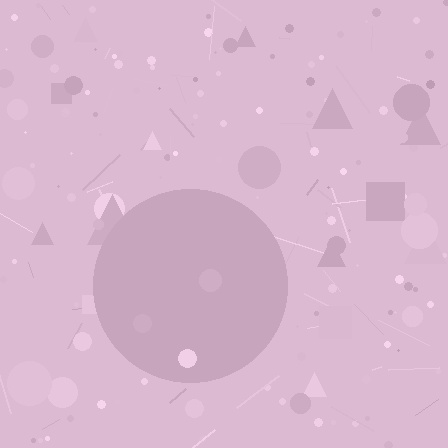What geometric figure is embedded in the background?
A circle is embedded in the background.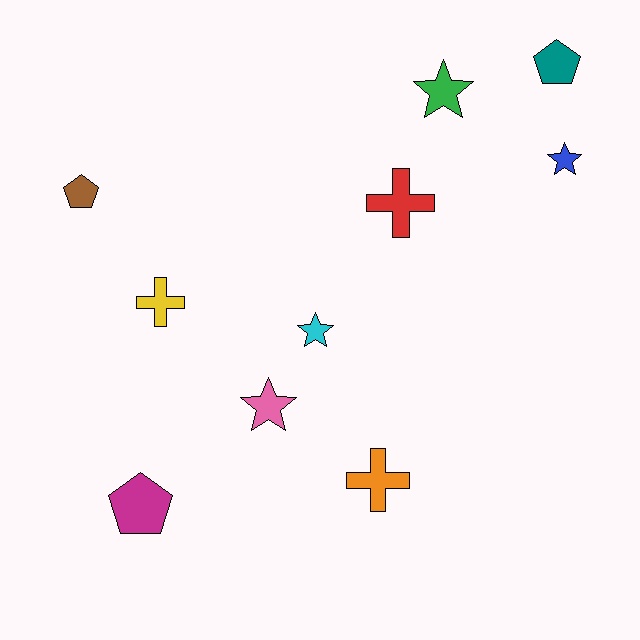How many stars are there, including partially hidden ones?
There are 4 stars.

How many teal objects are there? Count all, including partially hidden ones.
There is 1 teal object.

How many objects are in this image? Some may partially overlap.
There are 10 objects.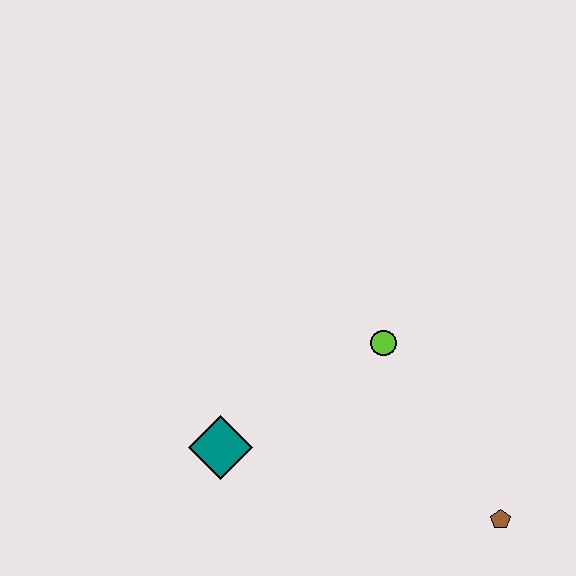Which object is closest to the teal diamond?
The lime circle is closest to the teal diamond.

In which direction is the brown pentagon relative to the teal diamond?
The brown pentagon is to the right of the teal diamond.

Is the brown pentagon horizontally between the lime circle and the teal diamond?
No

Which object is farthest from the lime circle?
The brown pentagon is farthest from the lime circle.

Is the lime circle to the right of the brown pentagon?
No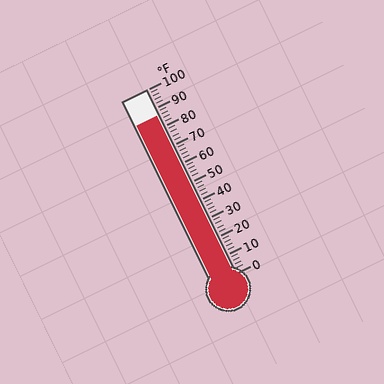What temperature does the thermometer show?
The thermometer shows approximately 86°F.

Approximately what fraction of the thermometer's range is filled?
The thermometer is filled to approximately 85% of its range.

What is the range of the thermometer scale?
The thermometer scale ranges from 0°F to 100°F.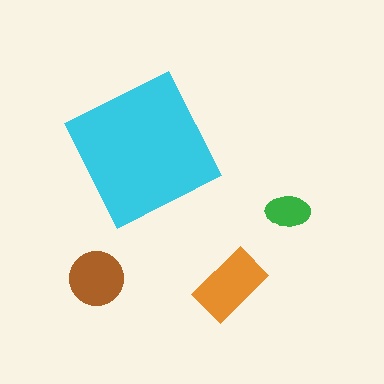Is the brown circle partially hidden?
No, the brown circle is fully visible.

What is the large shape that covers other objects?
A cyan diamond.